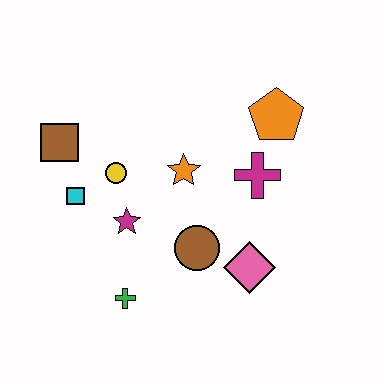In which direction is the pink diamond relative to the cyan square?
The pink diamond is to the right of the cyan square.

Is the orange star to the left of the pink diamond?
Yes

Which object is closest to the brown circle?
The pink diamond is closest to the brown circle.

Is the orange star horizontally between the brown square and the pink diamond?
Yes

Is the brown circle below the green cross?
No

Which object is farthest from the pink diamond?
The brown square is farthest from the pink diamond.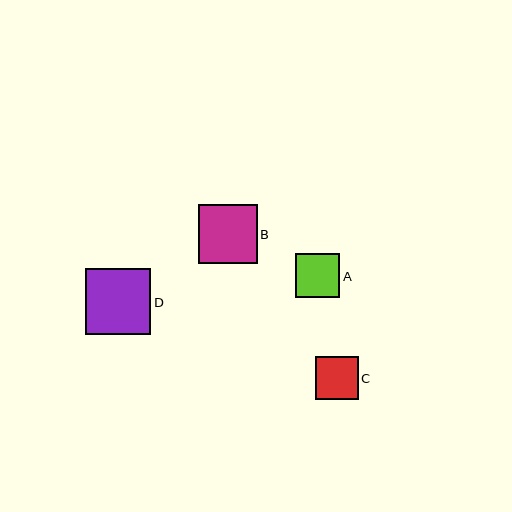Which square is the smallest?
Square C is the smallest with a size of approximately 43 pixels.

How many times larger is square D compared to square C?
Square D is approximately 1.5 times the size of square C.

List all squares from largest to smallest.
From largest to smallest: D, B, A, C.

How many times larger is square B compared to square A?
Square B is approximately 1.3 times the size of square A.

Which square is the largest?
Square D is the largest with a size of approximately 65 pixels.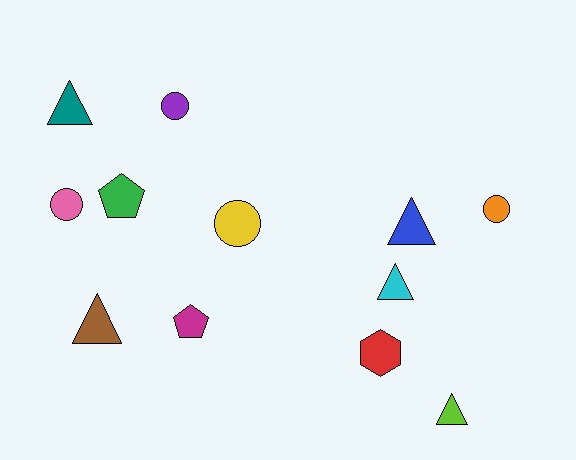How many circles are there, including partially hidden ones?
There are 4 circles.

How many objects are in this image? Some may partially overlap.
There are 12 objects.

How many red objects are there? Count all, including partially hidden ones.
There is 1 red object.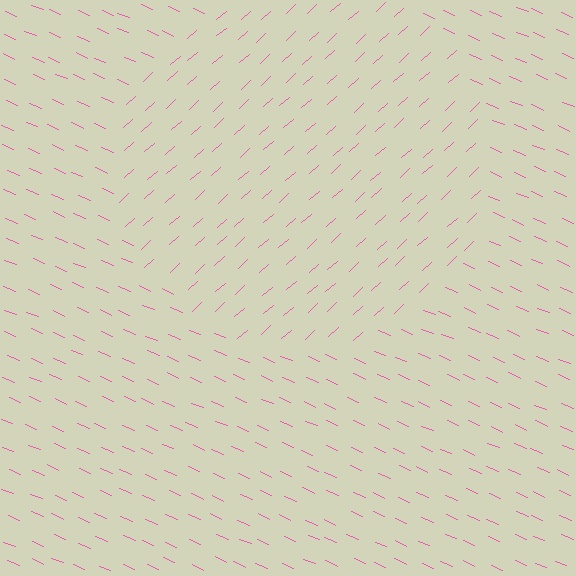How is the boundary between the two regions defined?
The boundary is defined purely by a change in line orientation (approximately 66 degrees difference). All lines are the same color and thickness.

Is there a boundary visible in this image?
Yes, there is a texture boundary formed by a change in line orientation.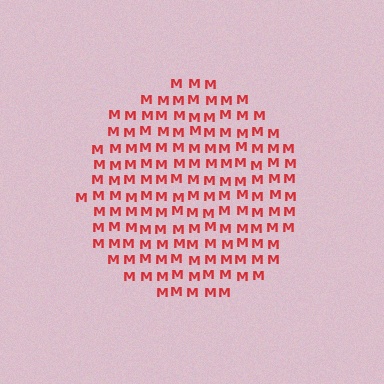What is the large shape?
The large shape is a circle.